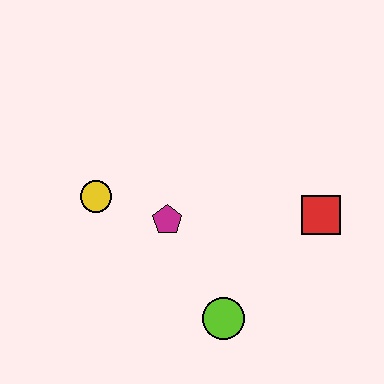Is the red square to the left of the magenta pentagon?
No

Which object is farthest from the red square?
The yellow circle is farthest from the red square.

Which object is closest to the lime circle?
The magenta pentagon is closest to the lime circle.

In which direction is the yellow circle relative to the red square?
The yellow circle is to the left of the red square.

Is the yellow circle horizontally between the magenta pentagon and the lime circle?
No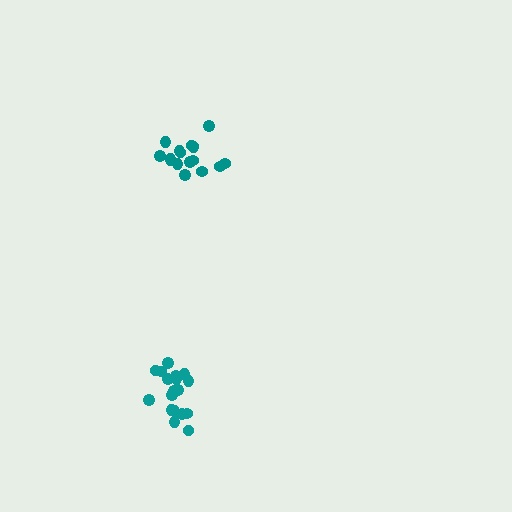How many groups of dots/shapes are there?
There are 2 groups.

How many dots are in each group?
Group 1: 17 dots, Group 2: 18 dots (35 total).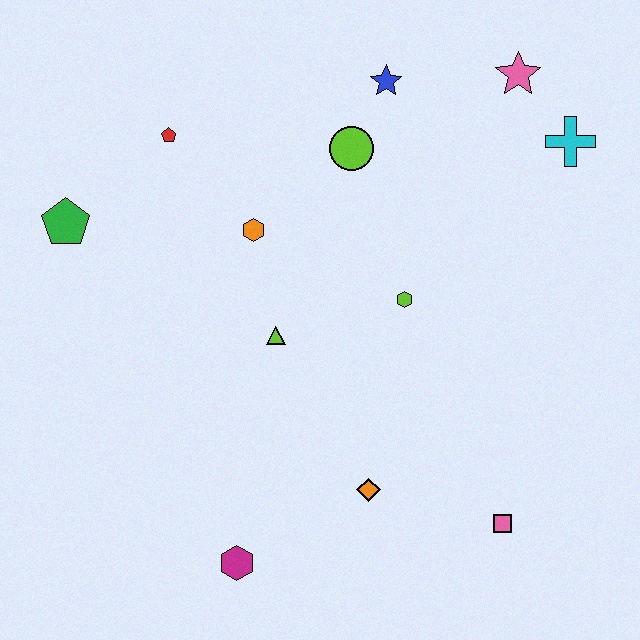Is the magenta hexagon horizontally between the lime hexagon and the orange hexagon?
No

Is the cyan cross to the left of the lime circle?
No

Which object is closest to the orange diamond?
The pink square is closest to the orange diamond.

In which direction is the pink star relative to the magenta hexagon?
The pink star is above the magenta hexagon.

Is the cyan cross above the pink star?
No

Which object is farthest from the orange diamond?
The pink star is farthest from the orange diamond.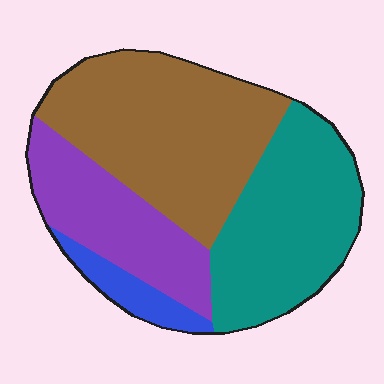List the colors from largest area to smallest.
From largest to smallest: brown, teal, purple, blue.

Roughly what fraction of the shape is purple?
Purple takes up about one fifth (1/5) of the shape.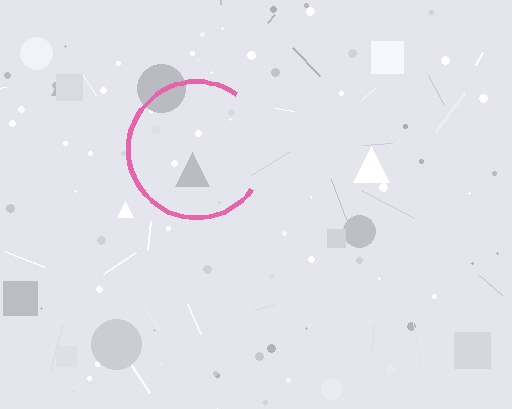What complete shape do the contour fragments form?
The contour fragments form a circle.